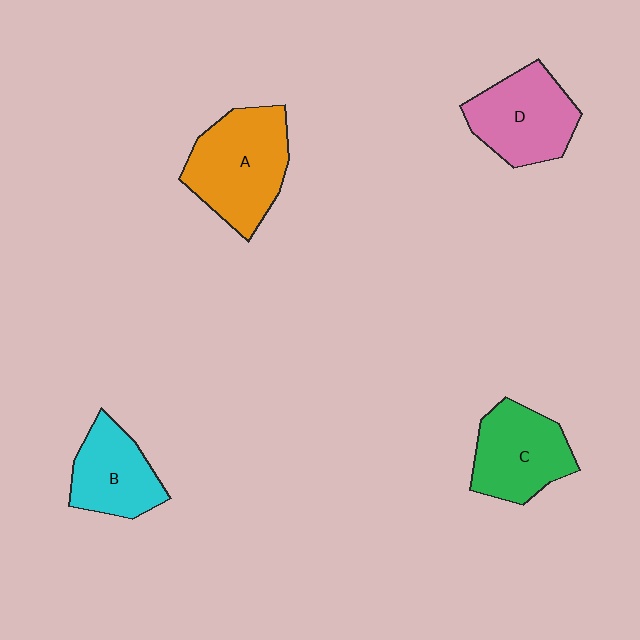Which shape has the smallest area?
Shape B (cyan).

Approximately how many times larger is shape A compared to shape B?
Approximately 1.5 times.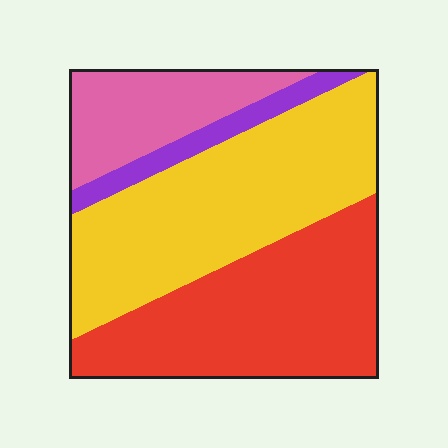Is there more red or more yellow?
Yellow.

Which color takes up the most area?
Yellow, at roughly 40%.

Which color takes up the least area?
Purple, at roughly 5%.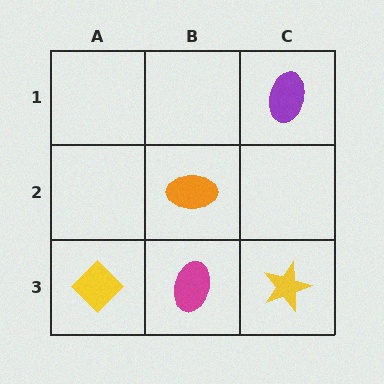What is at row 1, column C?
A purple ellipse.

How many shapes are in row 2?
1 shape.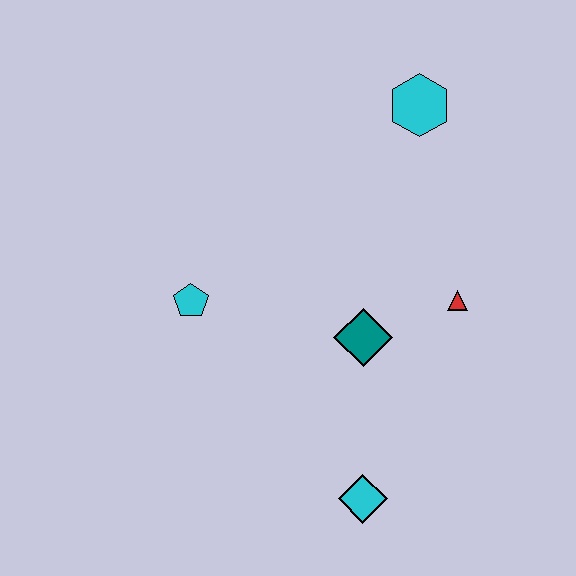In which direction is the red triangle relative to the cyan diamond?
The red triangle is above the cyan diamond.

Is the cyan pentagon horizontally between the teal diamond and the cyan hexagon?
No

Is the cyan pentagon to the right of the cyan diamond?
No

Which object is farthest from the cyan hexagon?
The cyan diamond is farthest from the cyan hexagon.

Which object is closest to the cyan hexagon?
The red triangle is closest to the cyan hexagon.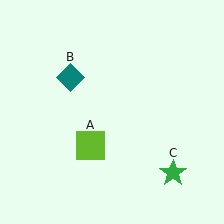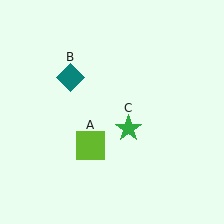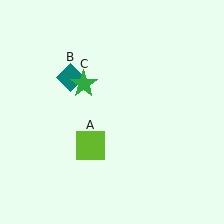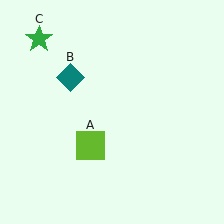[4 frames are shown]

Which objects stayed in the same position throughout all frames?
Lime square (object A) and teal diamond (object B) remained stationary.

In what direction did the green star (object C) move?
The green star (object C) moved up and to the left.